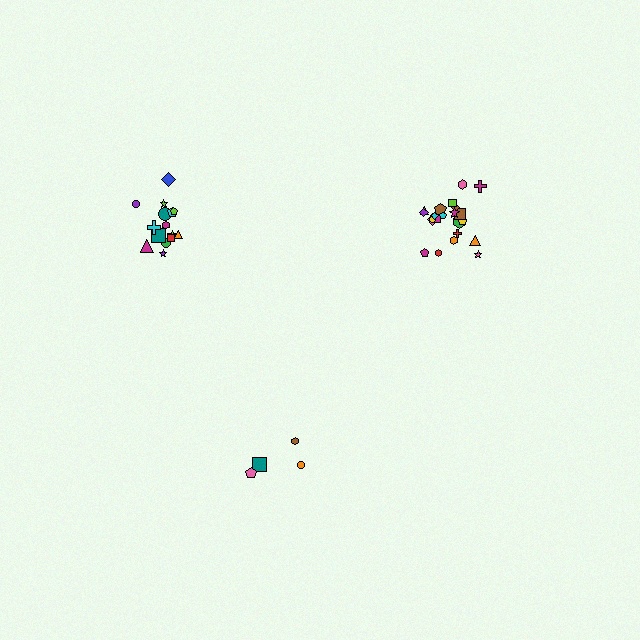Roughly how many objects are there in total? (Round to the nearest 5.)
Roughly 40 objects in total.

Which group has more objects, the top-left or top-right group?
The top-right group.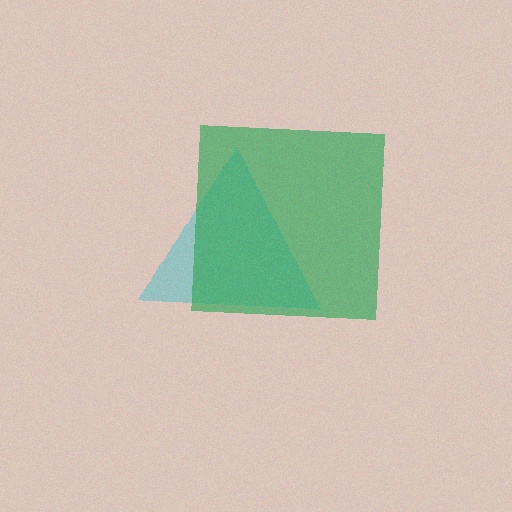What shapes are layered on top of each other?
The layered shapes are: a cyan triangle, a green square.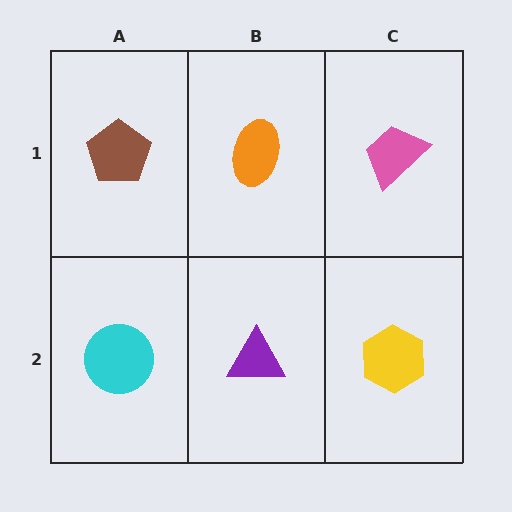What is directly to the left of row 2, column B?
A cyan circle.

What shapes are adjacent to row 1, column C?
A yellow hexagon (row 2, column C), an orange ellipse (row 1, column B).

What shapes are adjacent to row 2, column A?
A brown pentagon (row 1, column A), a purple triangle (row 2, column B).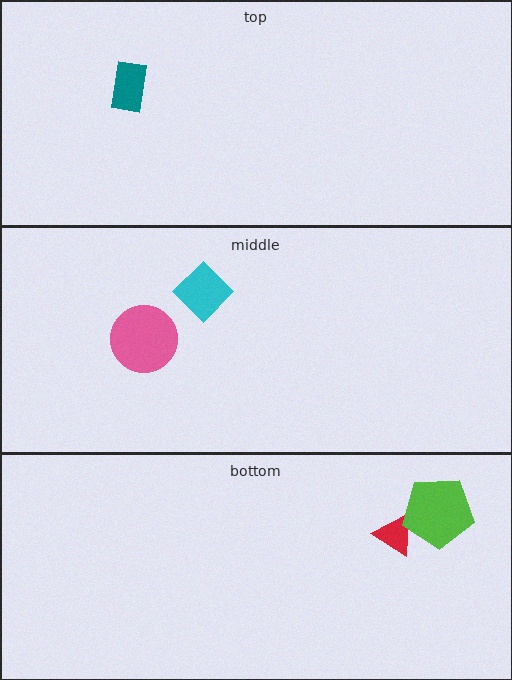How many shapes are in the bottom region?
2.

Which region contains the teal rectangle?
The top region.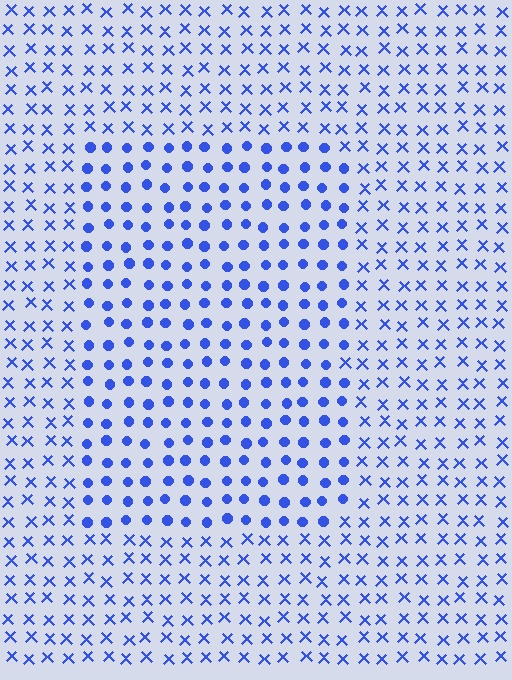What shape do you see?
I see a rectangle.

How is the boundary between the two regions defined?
The boundary is defined by a change in element shape: circles inside vs. X marks outside. All elements share the same color and spacing.